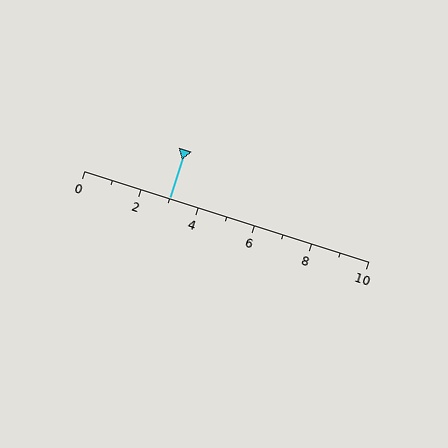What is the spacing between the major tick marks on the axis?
The major ticks are spaced 2 apart.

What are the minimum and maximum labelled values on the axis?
The axis runs from 0 to 10.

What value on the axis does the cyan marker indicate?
The marker indicates approximately 3.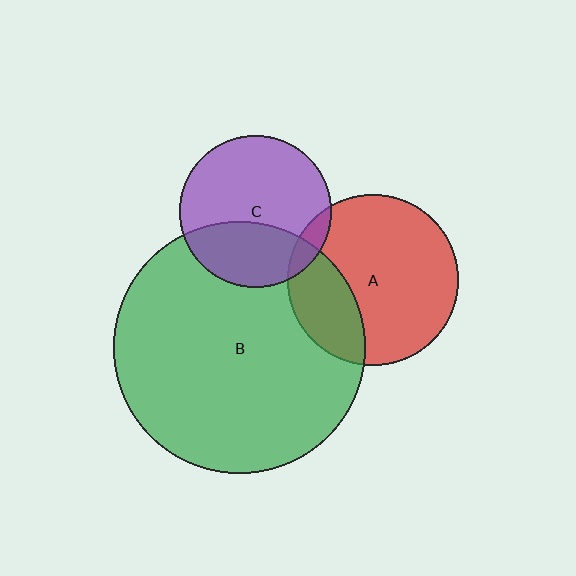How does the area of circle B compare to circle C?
Approximately 2.8 times.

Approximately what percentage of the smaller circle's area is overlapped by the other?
Approximately 25%.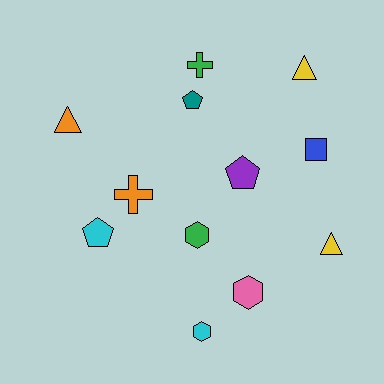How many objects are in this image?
There are 12 objects.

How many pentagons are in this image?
There are 3 pentagons.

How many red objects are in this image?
There are no red objects.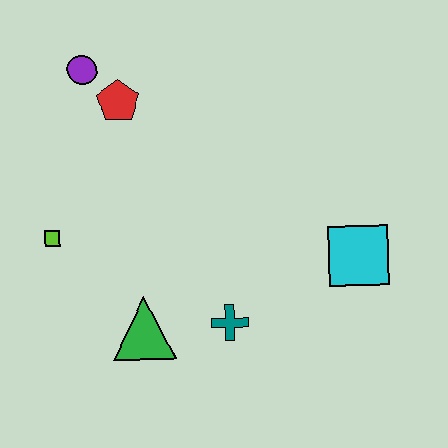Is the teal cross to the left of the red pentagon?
No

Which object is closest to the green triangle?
The teal cross is closest to the green triangle.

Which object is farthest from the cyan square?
The purple circle is farthest from the cyan square.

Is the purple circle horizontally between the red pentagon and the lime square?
Yes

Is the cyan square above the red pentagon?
No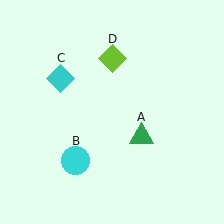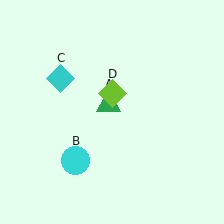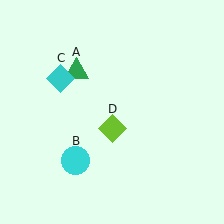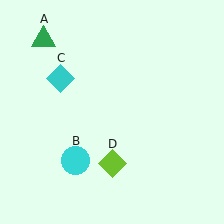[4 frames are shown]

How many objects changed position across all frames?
2 objects changed position: green triangle (object A), lime diamond (object D).